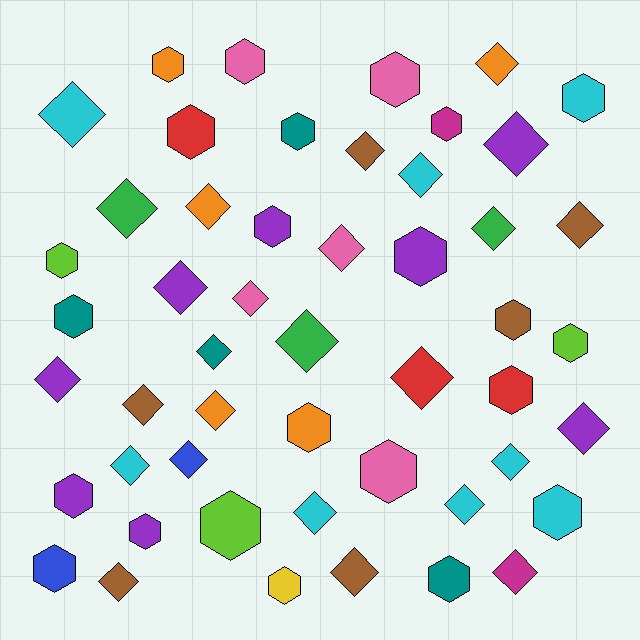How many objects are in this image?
There are 50 objects.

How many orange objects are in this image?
There are 5 orange objects.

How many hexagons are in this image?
There are 23 hexagons.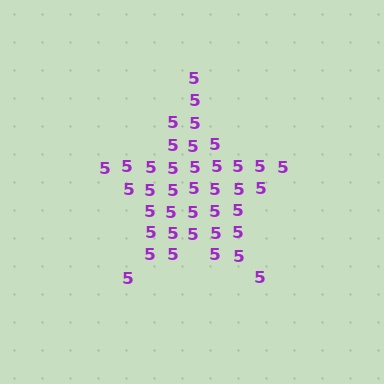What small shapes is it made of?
It is made of small digit 5's.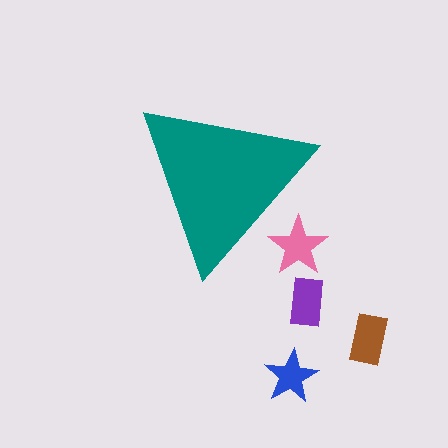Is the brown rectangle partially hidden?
No, the brown rectangle is fully visible.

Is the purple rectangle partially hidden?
No, the purple rectangle is fully visible.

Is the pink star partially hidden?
Yes, the pink star is partially hidden behind the teal triangle.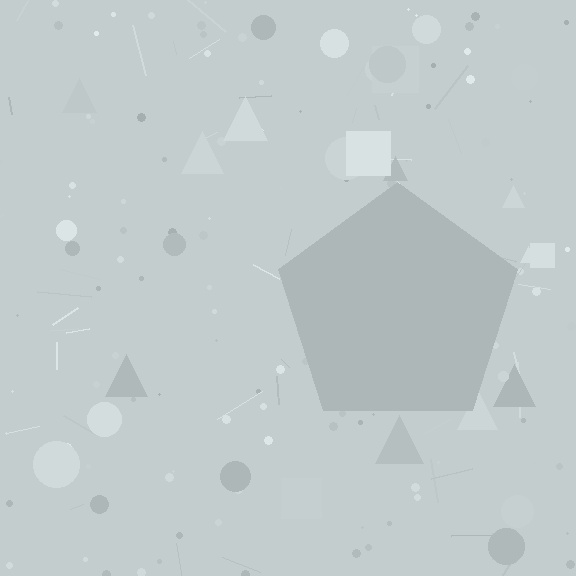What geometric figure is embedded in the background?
A pentagon is embedded in the background.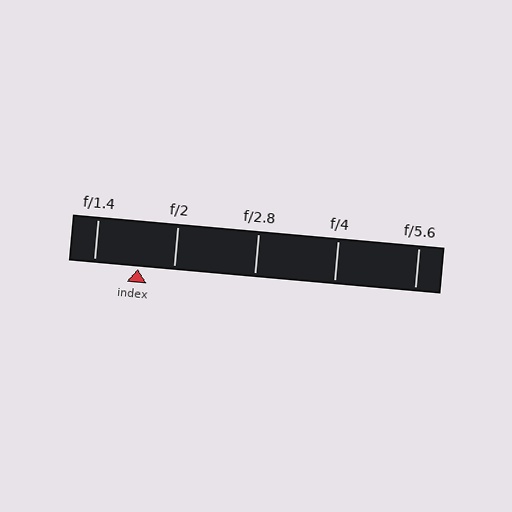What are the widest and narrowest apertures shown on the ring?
The widest aperture shown is f/1.4 and the narrowest is f/5.6.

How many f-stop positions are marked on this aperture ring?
There are 5 f-stop positions marked.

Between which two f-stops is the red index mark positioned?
The index mark is between f/1.4 and f/2.